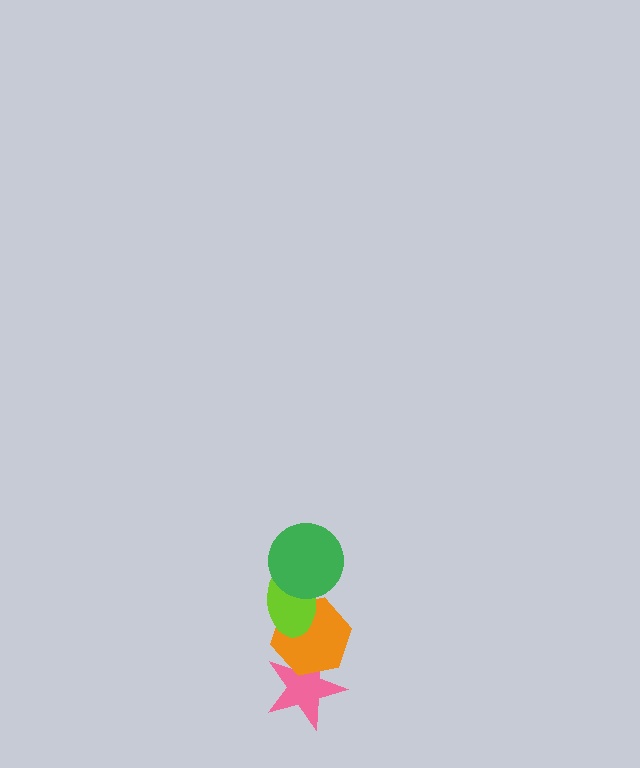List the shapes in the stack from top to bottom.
From top to bottom: the green circle, the lime ellipse, the orange hexagon, the pink star.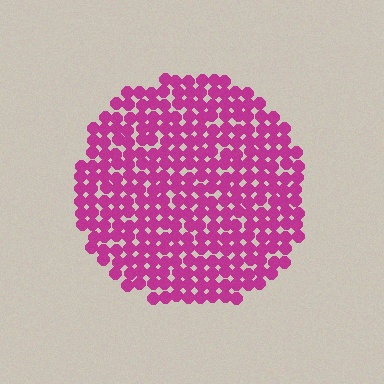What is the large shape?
The large shape is a circle.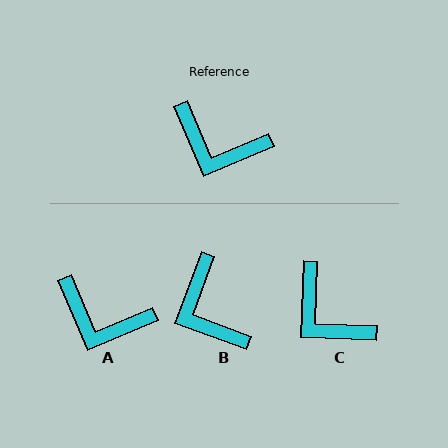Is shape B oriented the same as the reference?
No, it is off by about 43 degrees.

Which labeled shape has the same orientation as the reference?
A.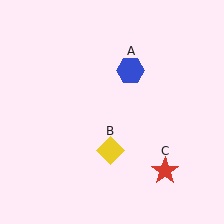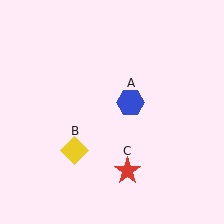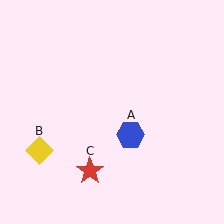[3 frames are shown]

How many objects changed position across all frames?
3 objects changed position: blue hexagon (object A), yellow diamond (object B), red star (object C).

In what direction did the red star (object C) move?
The red star (object C) moved left.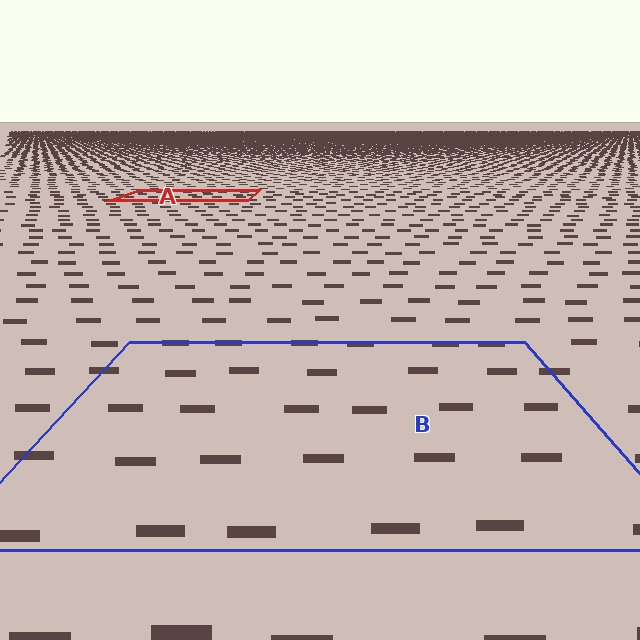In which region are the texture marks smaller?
The texture marks are smaller in region A, because it is farther away.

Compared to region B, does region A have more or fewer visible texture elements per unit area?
Region A has more texture elements per unit area — they are packed more densely because it is farther away.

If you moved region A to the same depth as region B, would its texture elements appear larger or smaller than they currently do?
They would appear larger. At a closer depth, the same texture elements are projected at a bigger on-screen size.